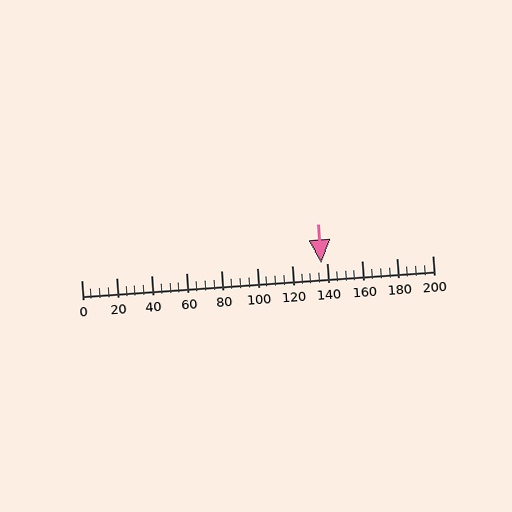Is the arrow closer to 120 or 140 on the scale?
The arrow is closer to 140.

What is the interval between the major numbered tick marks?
The major tick marks are spaced 20 units apart.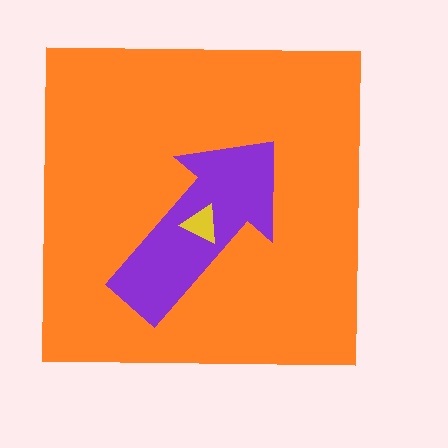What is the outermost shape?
The orange square.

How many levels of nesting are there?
3.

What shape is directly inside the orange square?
The purple arrow.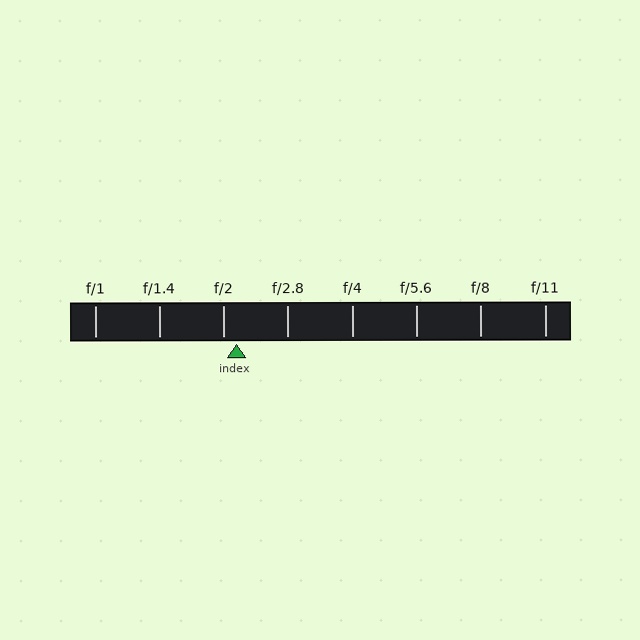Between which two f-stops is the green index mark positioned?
The index mark is between f/2 and f/2.8.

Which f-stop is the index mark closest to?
The index mark is closest to f/2.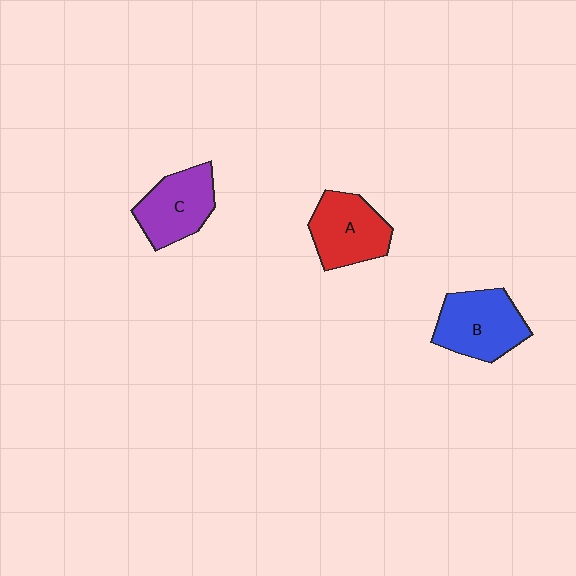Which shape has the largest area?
Shape B (blue).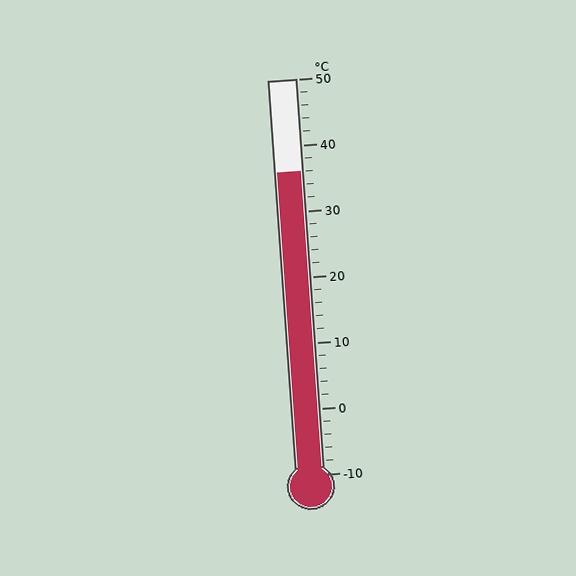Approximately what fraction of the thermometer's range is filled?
The thermometer is filled to approximately 75% of its range.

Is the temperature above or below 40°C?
The temperature is below 40°C.